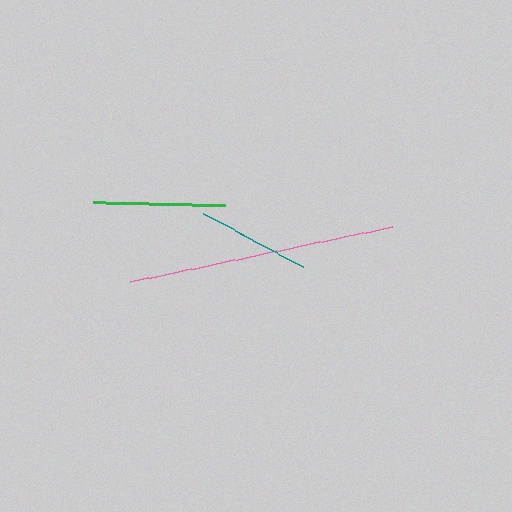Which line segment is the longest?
The pink line is the longest at approximately 267 pixels.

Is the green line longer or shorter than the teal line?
The green line is longer than the teal line.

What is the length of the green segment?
The green segment is approximately 132 pixels long.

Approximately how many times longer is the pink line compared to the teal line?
The pink line is approximately 2.4 times the length of the teal line.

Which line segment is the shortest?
The teal line is the shortest at approximately 113 pixels.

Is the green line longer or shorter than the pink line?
The pink line is longer than the green line.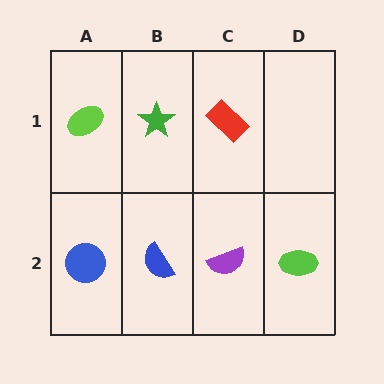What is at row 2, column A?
A blue circle.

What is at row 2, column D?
A lime ellipse.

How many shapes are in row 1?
3 shapes.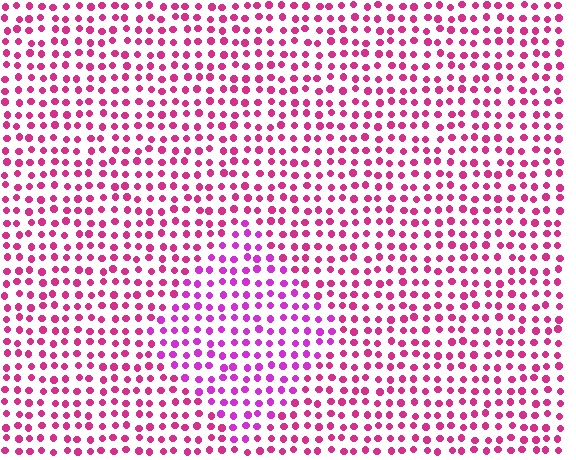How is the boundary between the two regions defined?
The boundary is defined purely by a slight shift in hue (about 27 degrees). Spacing, size, and orientation are identical on both sides.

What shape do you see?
I see a diamond.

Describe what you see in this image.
The image is filled with small magenta elements in a uniform arrangement. A diamond-shaped region is visible where the elements are tinted to a slightly different hue, forming a subtle color boundary.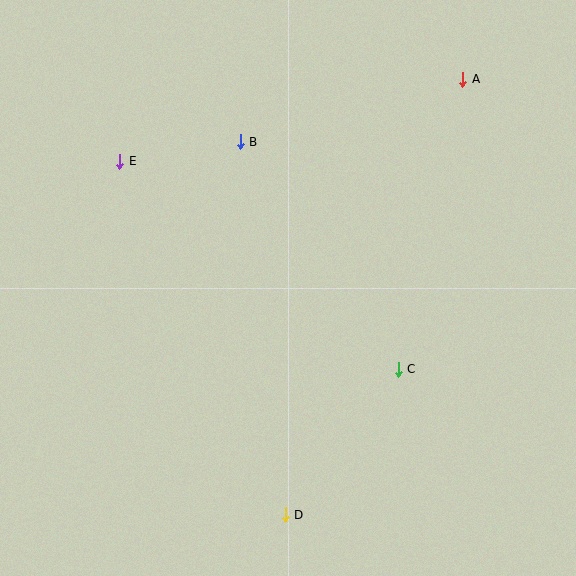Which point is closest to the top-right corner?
Point A is closest to the top-right corner.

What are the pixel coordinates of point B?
Point B is at (240, 142).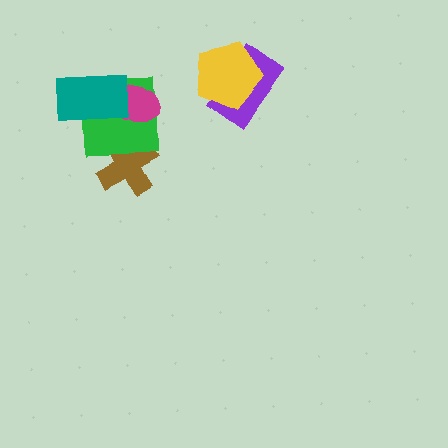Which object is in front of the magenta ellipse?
The teal rectangle is in front of the magenta ellipse.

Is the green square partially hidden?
Yes, it is partially covered by another shape.